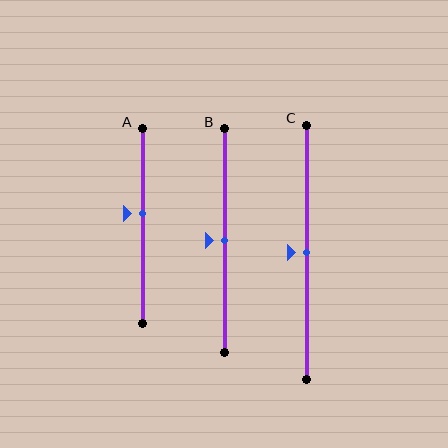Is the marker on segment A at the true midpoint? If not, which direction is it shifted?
No, the marker on segment A is shifted upward by about 7% of the segment length.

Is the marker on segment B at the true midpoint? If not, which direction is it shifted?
Yes, the marker on segment B is at the true midpoint.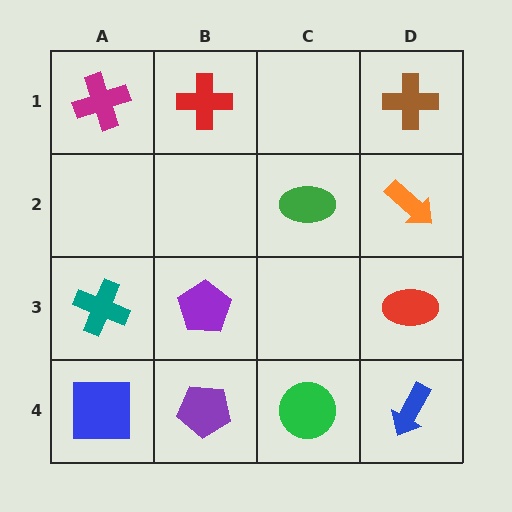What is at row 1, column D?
A brown cross.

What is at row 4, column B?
A purple pentagon.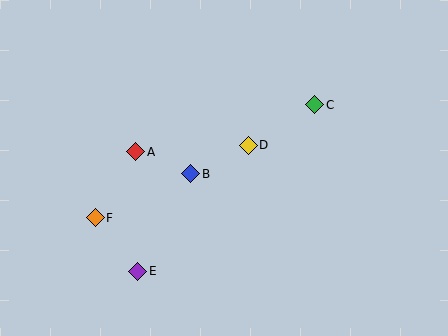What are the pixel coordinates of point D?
Point D is at (248, 145).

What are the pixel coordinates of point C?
Point C is at (315, 105).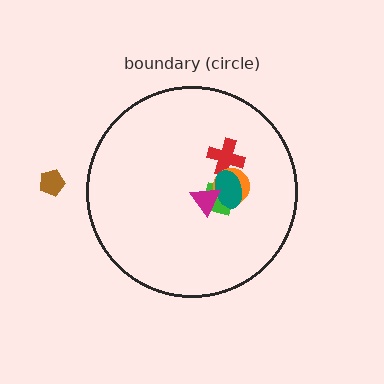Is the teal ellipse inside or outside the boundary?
Inside.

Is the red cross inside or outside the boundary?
Inside.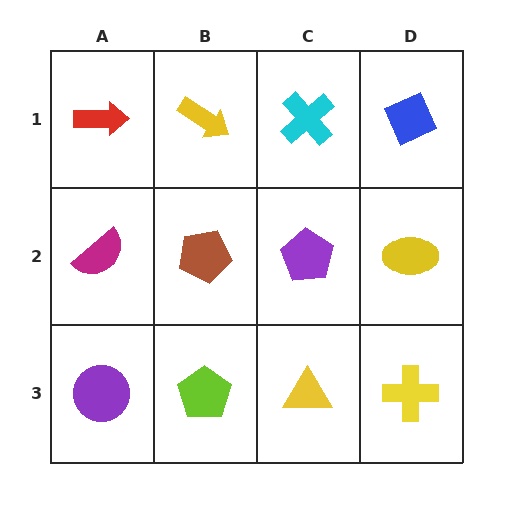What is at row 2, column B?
A brown pentagon.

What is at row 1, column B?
A yellow arrow.